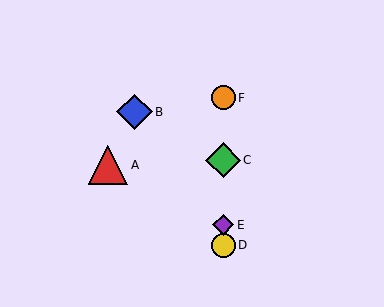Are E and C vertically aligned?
Yes, both are at x≈223.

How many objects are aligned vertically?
4 objects (C, D, E, F) are aligned vertically.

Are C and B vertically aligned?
No, C is at x≈223 and B is at x≈134.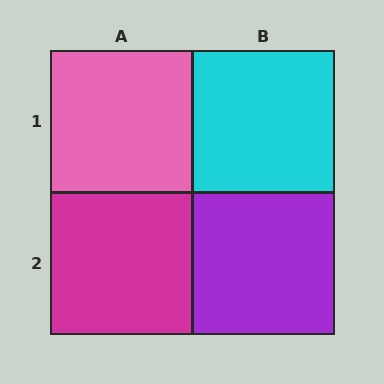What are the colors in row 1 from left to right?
Pink, cyan.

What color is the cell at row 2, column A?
Magenta.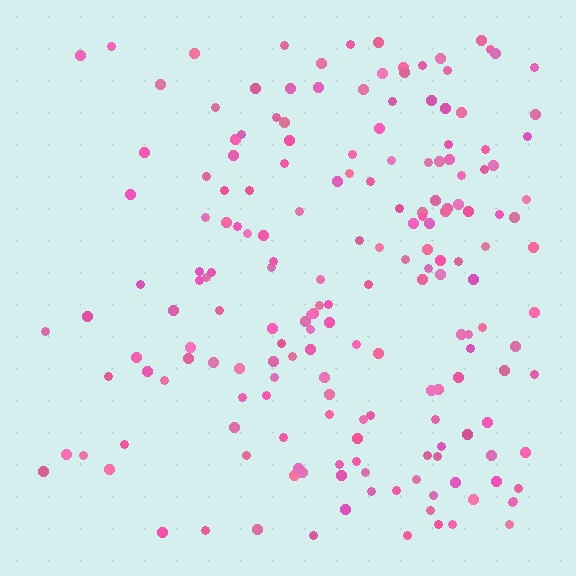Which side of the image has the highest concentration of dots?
The right.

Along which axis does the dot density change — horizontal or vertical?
Horizontal.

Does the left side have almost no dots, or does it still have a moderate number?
Still a moderate number, just noticeably fewer than the right.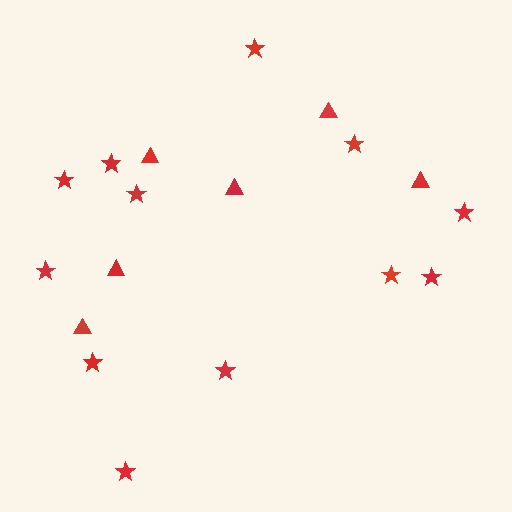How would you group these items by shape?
There are 2 groups: one group of triangles (6) and one group of stars (12).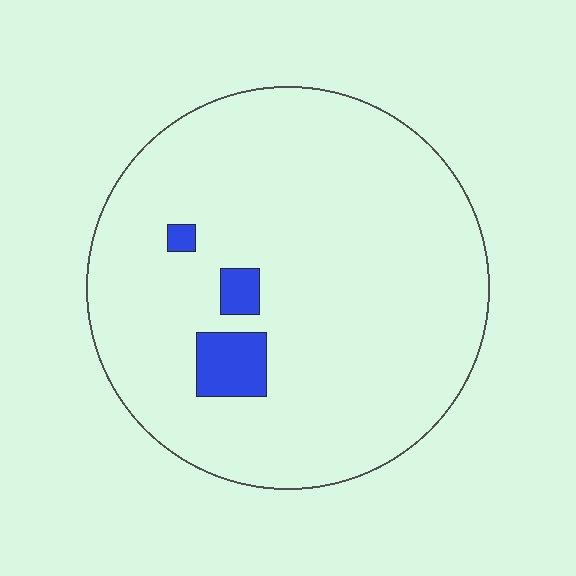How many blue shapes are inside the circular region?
3.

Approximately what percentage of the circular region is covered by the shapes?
Approximately 5%.